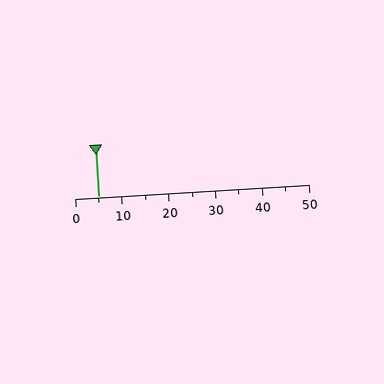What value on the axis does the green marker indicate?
The marker indicates approximately 5.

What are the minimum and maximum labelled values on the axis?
The axis runs from 0 to 50.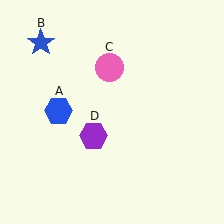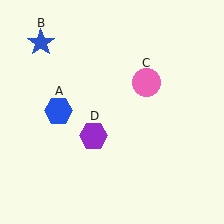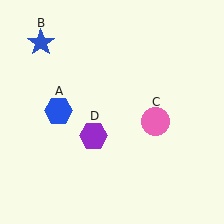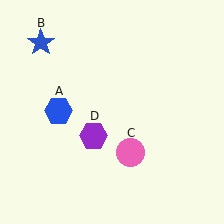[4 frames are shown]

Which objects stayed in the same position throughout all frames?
Blue hexagon (object A) and blue star (object B) and purple hexagon (object D) remained stationary.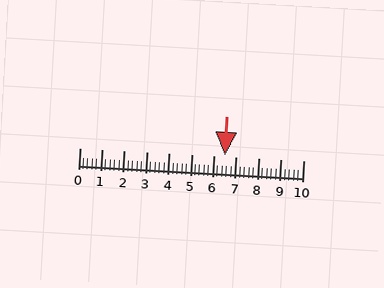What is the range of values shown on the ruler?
The ruler shows values from 0 to 10.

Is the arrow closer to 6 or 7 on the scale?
The arrow is closer to 7.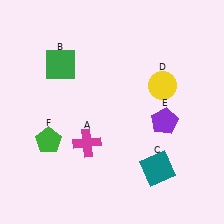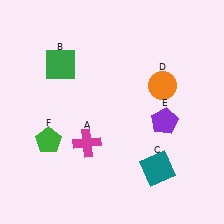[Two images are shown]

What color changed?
The circle (D) changed from yellow in Image 1 to orange in Image 2.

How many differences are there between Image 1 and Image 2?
There is 1 difference between the two images.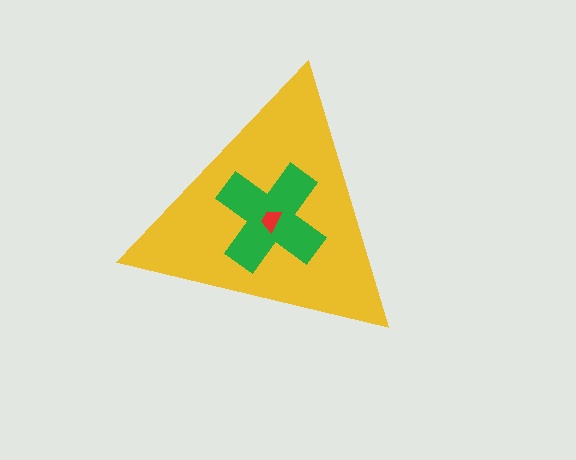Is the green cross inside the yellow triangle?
Yes.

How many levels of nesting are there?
3.